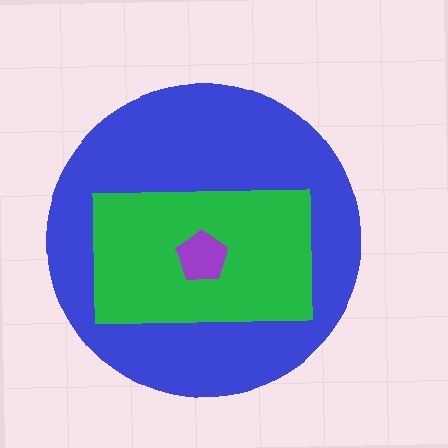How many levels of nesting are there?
3.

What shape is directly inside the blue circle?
The green rectangle.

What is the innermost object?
The purple pentagon.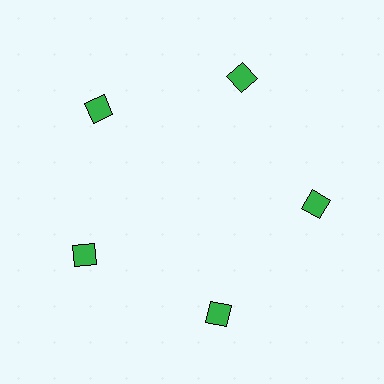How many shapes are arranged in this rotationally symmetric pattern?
There are 5 shapes, arranged in 5 groups of 1.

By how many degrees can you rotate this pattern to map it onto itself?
The pattern maps onto itself every 72 degrees of rotation.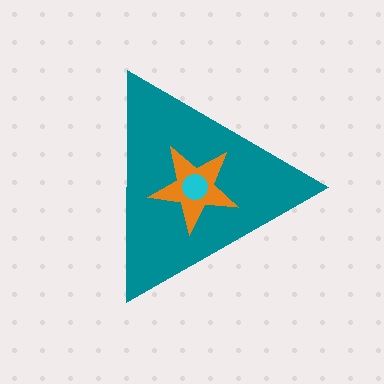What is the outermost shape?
The teal triangle.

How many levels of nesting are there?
3.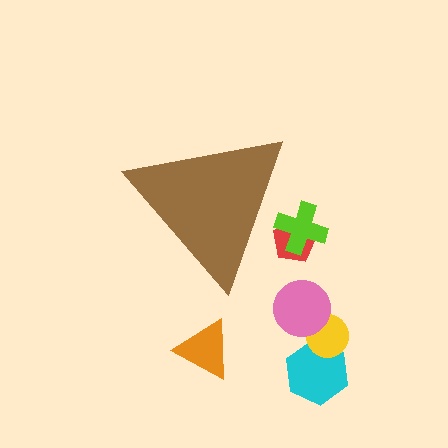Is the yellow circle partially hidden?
No, the yellow circle is fully visible.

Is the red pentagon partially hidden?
Yes, the red pentagon is partially hidden behind the brown triangle.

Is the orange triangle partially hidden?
No, the orange triangle is fully visible.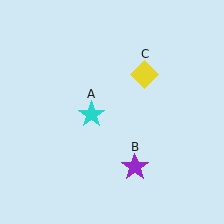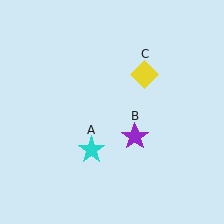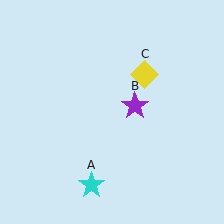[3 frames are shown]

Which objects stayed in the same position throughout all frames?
Yellow diamond (object C) remained stationary.